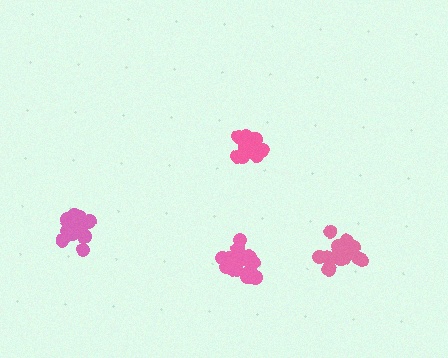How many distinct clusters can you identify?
There are 4 distinct clusters.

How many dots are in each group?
Group 1: 15 dots, Group 2: 16 dots, Group 3: 16 dots, Group 4: 15 dots (62 total).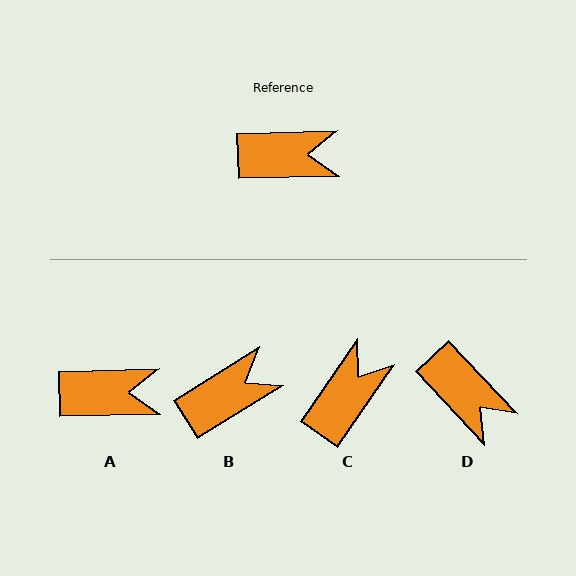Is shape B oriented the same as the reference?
No, it is off by about 30 degrees.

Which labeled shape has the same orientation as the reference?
A.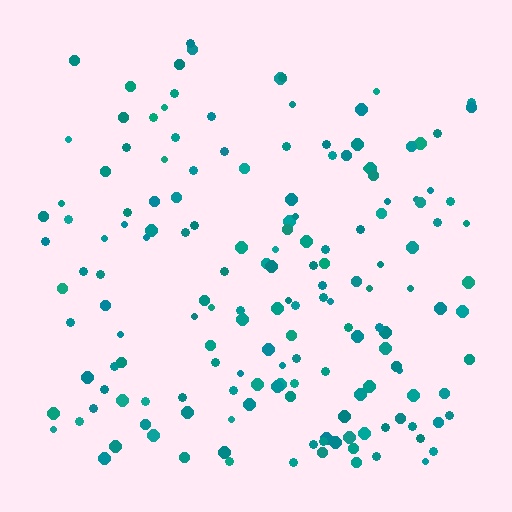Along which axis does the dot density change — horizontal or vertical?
Vertical.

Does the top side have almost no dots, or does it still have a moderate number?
Still a moderate number, just noticeably fewer than the bottom.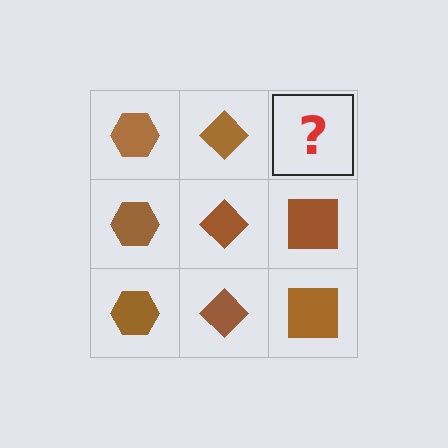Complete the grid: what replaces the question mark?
The question mark should be replaced with a brown square.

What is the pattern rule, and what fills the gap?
The rule is that each column has a consistent shape. The gap should be filled with a brown square.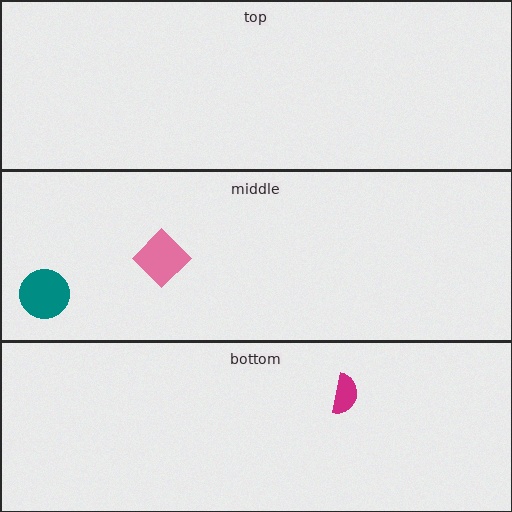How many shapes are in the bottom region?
1.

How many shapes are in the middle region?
2.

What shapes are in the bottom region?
The magenta semicircle.